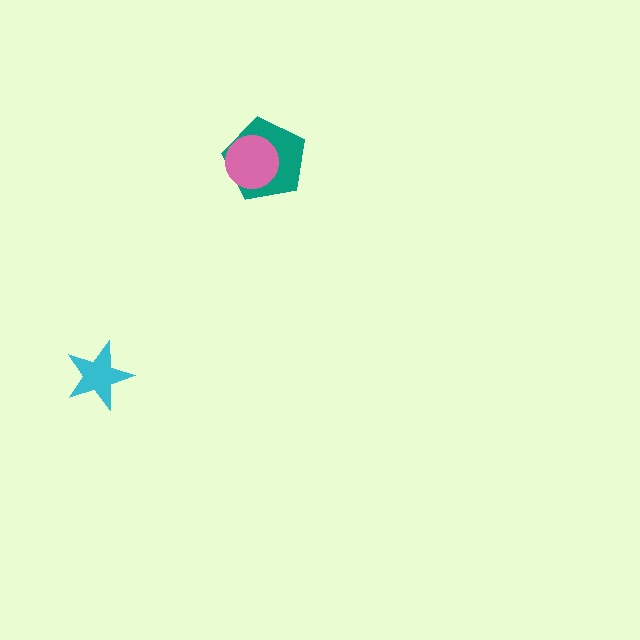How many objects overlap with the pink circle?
1 object overlaps with the pink circle.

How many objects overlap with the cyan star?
0 objects overlap with the cyan star.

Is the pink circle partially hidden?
No, no other shape covers it.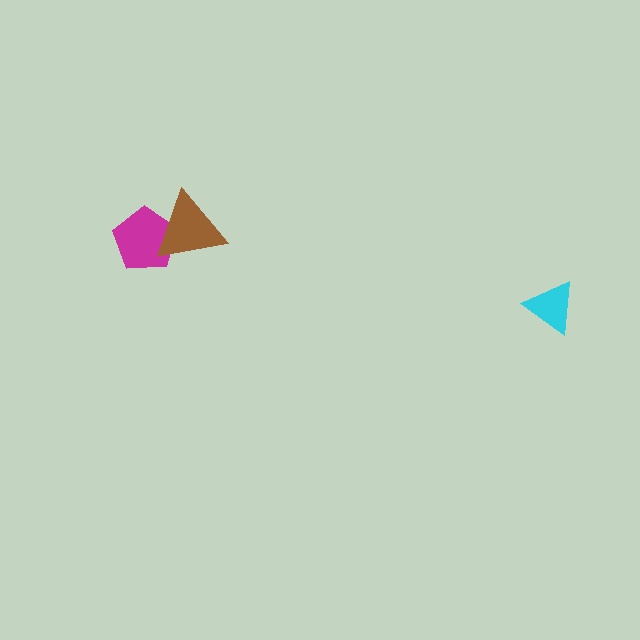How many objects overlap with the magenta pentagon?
1 object overlaps with the magenta pentagon.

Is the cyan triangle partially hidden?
No, no other shape covers it.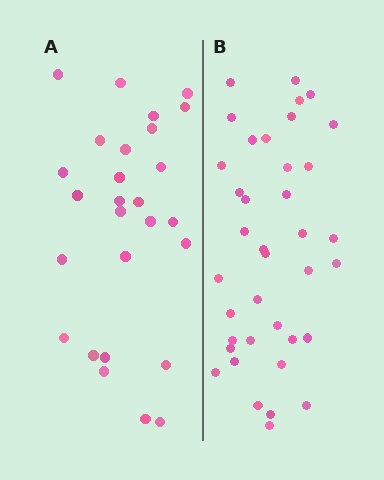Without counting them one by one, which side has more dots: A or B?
Region B (the right region) has more dots.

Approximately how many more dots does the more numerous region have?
Region B has roughly 12 or so more dots than region A.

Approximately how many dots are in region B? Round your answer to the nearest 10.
About 40 dots. (The exact count is 38, which rounds to 40.)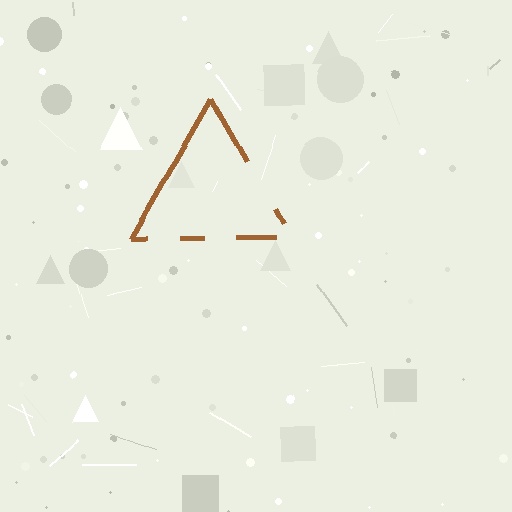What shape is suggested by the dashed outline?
The dashed outline suggests a triangle.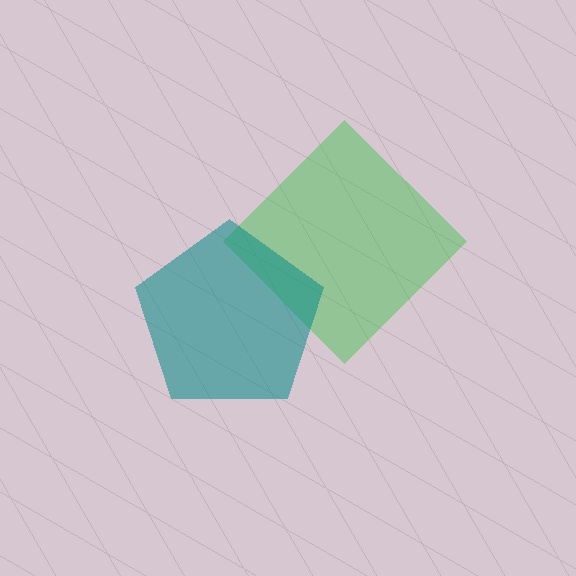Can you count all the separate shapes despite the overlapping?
Yes, there are 2 separate shapes.